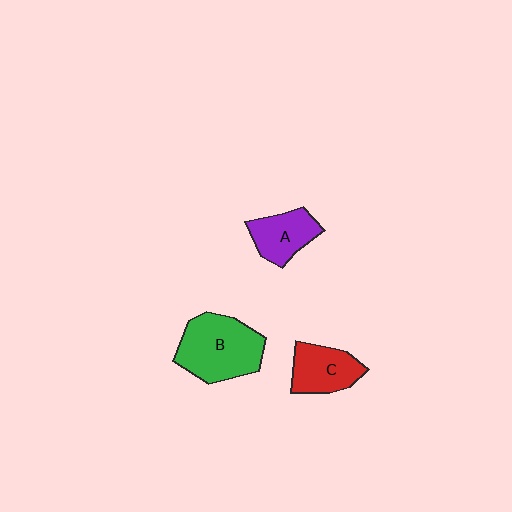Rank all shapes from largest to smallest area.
From largest to smallest: B (green), C (red), A (purple).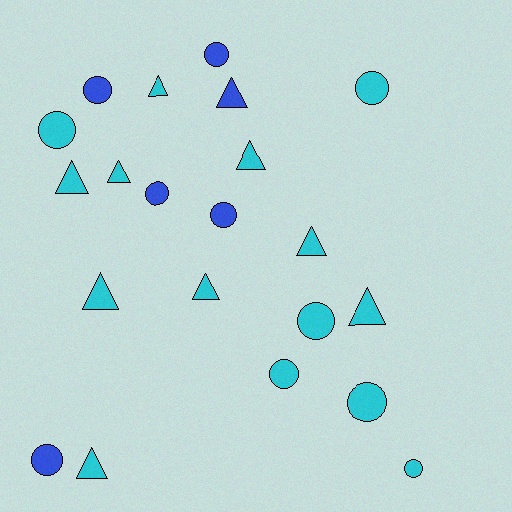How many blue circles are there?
There are 5 blue circles.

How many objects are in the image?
There are 21 objects.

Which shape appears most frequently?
Circle, with 11 objects.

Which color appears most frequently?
Cyan, with 15 objects.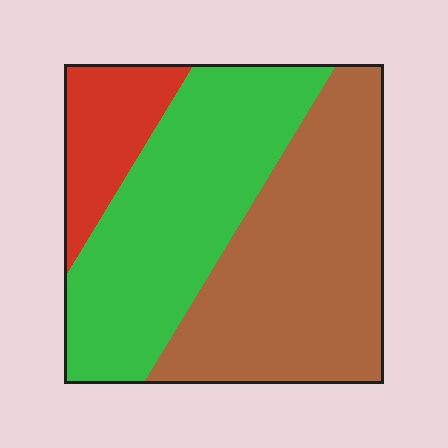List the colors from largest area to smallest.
From largest to smallest: brown, green, red.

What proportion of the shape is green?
Green takes up about two fifths (2/5) of the shape.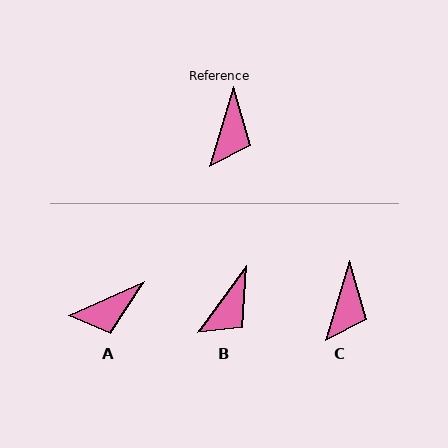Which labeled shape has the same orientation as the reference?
C.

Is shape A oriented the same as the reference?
No, it is off by about 49 degrees.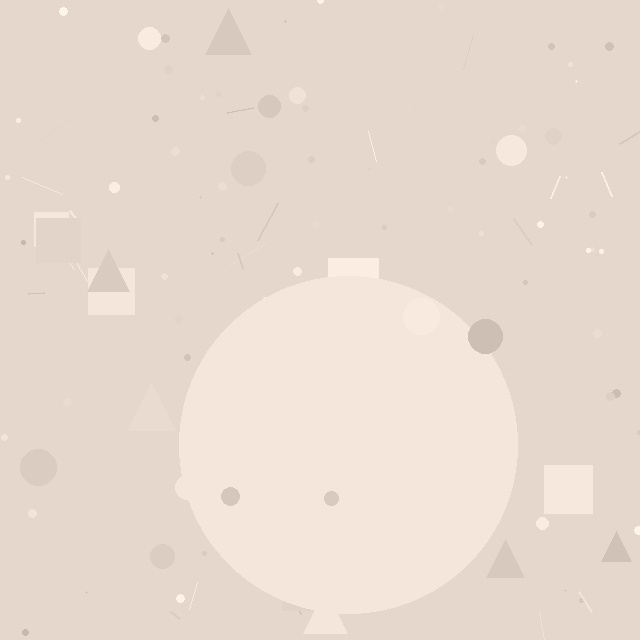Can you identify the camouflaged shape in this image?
The camouflaged shape is a circle.